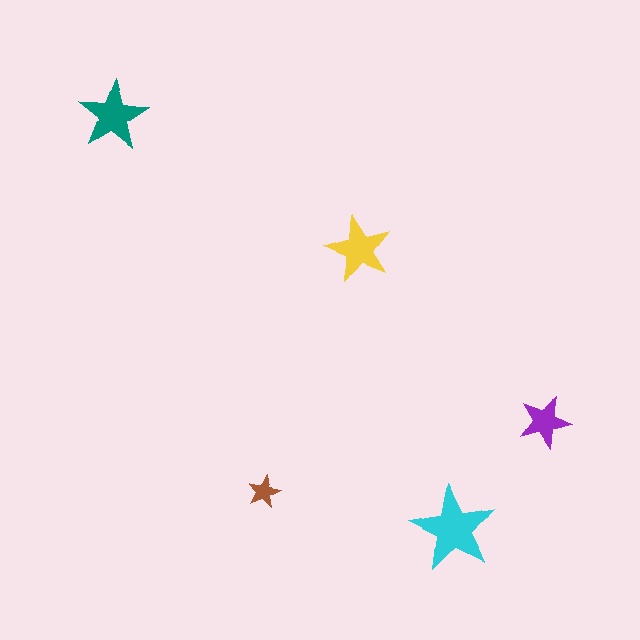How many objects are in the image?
There are 5 objects in the image.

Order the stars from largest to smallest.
the cyan one, the teal one, the yellow one, the purple one, the brown one.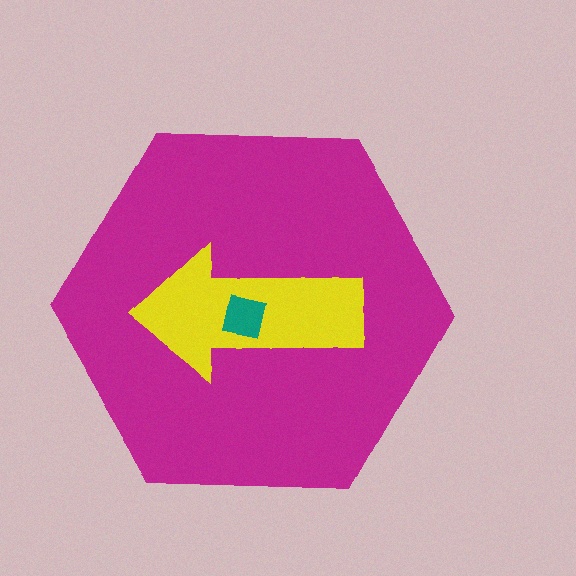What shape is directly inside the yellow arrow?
The teal square.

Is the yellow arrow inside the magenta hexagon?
Yes.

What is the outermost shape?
The magenta hexagon.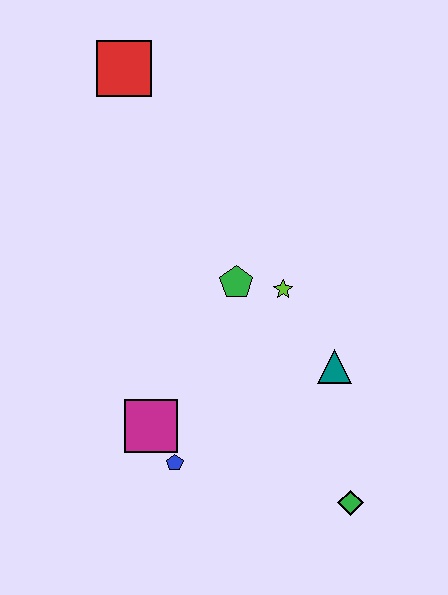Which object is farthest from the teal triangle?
The red square is farthest from the teal triangle.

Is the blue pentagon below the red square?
Yes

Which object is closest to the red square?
The green pentagon is closest to the red square.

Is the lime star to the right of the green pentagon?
Yes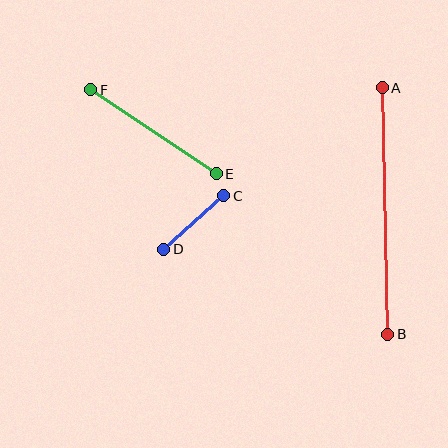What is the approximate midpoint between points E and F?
The midpoint is at approximately (153, 132) pixels.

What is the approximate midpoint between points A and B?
The midpoint is at approximately (385, 211) pixels.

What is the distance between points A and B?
The distance is approximately 247 pixels.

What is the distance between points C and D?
The distance is approximately 80 pixels.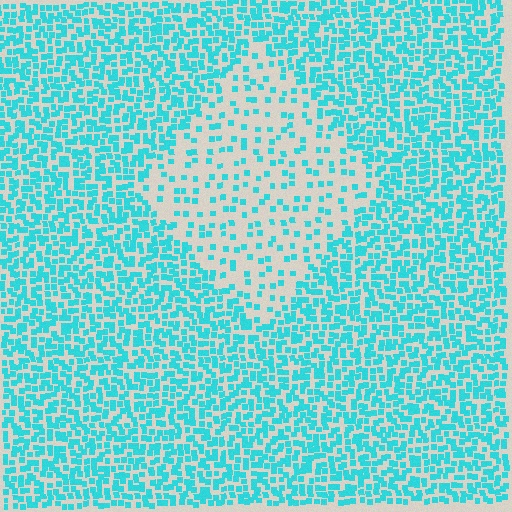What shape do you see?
I see a diamond.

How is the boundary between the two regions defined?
The boundary is defined by a change in element density (approximately 2.8x ratio). All elements are the same color, size, and shape.